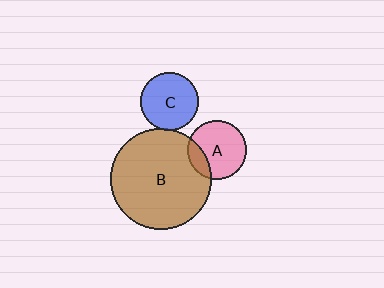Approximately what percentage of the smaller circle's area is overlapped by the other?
Approximately 20%.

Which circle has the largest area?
Circle B (brown).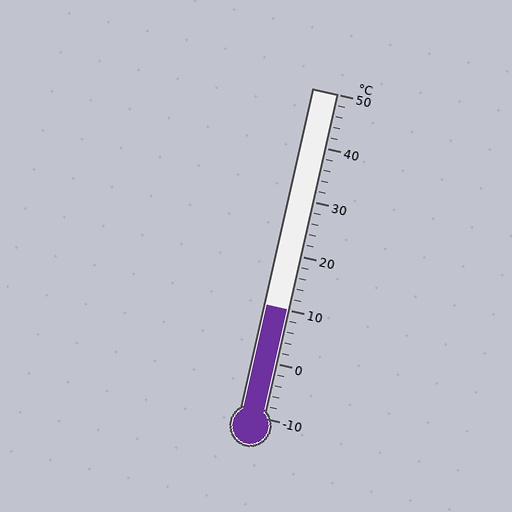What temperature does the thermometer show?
The thermometer shows approximately 10°C.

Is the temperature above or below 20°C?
The temperature is below 20°C.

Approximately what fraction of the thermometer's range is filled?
The thermometer is filled to approximately 35% of its range.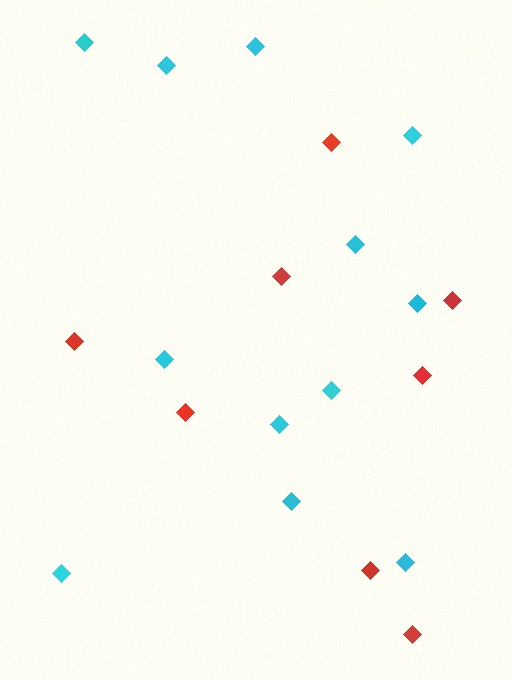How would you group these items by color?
There are 2 groups: one group of red diamonds (8) and one group of cyan diamonds (12).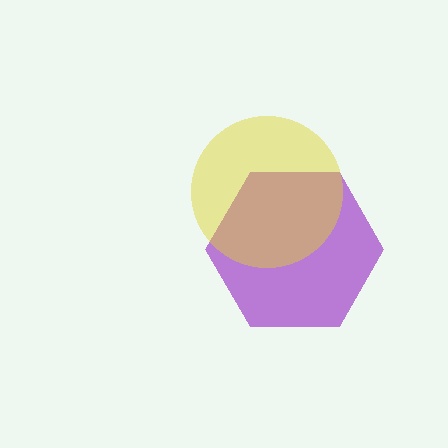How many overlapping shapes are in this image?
There are 2 overlapping shapes in the image.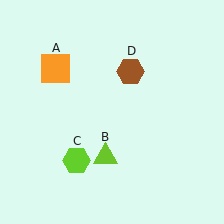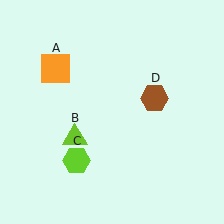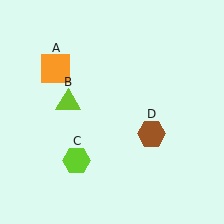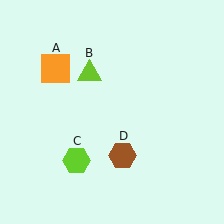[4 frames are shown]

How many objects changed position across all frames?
2 objects changed position: lime triangle (object B), brown hexagon (object D).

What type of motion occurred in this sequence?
The lime triangle (object B), brown hexagon (object D) rotated clockwise around the center of the scene.